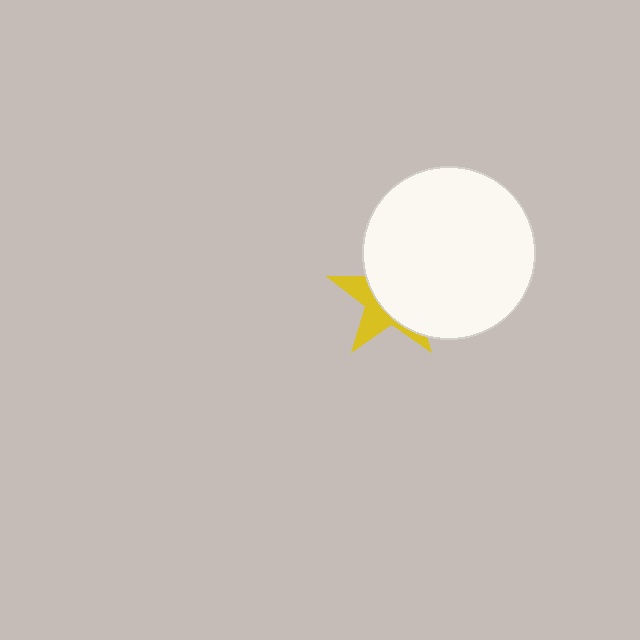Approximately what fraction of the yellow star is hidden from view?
Roughly 63% of the yellow star is hidden behind the white circle.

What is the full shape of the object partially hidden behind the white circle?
The partially hidden object is a yellow star.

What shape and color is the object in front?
The object in front is a white circle.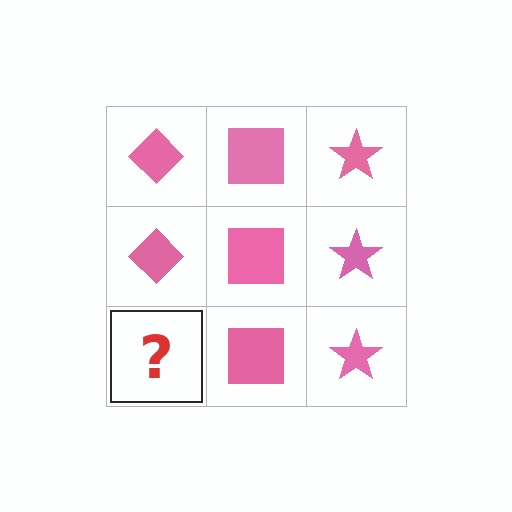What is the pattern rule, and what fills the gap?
The rule is that each column has a consistent shape. The gap should be filled with a pink diamond.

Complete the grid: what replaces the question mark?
The question mark should be replaced with a pink diamond.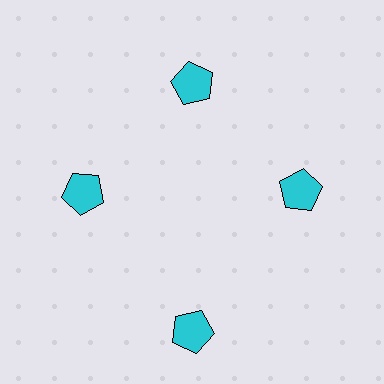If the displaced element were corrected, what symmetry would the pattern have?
It would have 4-fold rotational symmetry — the pattern would map onto itself every 90 degrees.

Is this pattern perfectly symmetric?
No. The 4 cyan pentagons are arranged in a ring, but one element near the 6 o'clock position is pushed outward from the center, breaking the 4-fold rotational symmetry.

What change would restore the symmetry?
The symmetry would be restored by moving it inward, back onto the ring so that all 4 pentagons sit at equal angles and equal distance from the center.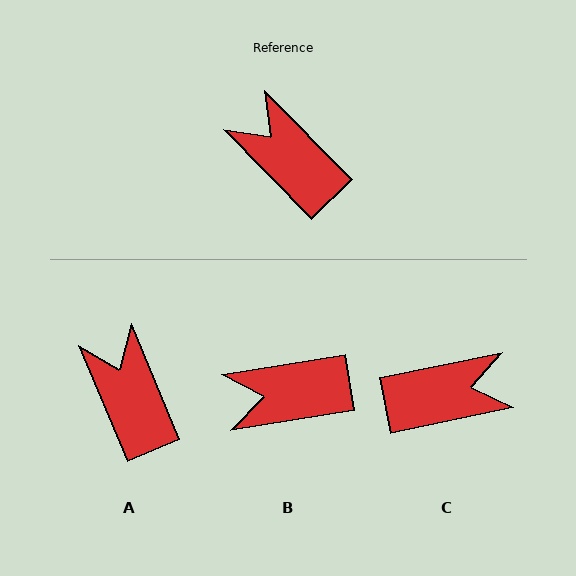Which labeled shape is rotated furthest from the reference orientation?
C, about 123 degrees away.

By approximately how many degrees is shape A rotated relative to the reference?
Approximately 22 degrees clockwise.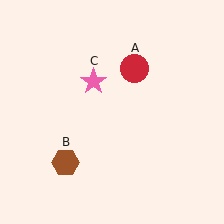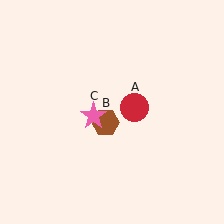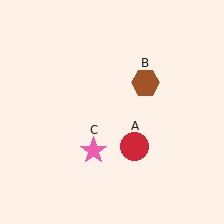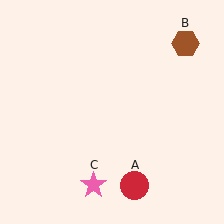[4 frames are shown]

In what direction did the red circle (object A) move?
The red circle (object A) moved down.